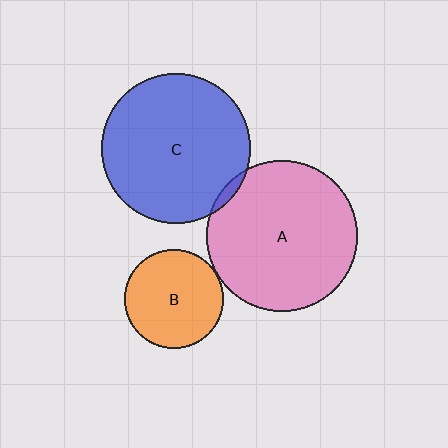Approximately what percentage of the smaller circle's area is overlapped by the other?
Approximately 5%.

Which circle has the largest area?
Circle A (pink).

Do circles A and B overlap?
Yes.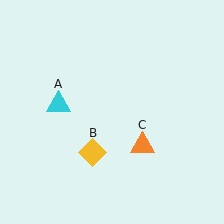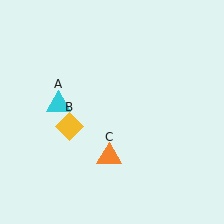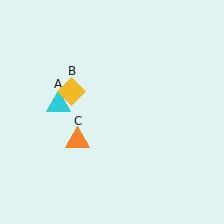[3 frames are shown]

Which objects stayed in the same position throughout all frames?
Cyan triangle (object A) remained stationary.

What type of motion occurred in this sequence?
The yellow diamond (object B), orange triangle (object C) rotated clockwise around the center of the scene.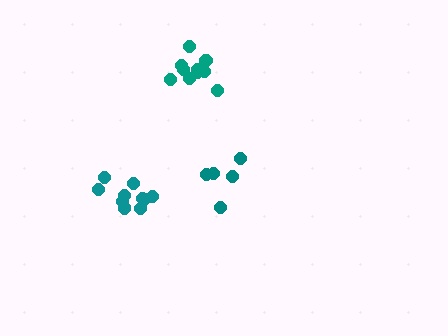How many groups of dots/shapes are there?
There are 3 groups.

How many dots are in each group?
Group 1: 5 dots, Group 2: 10 dots, Group 3: 10 dots (25 total).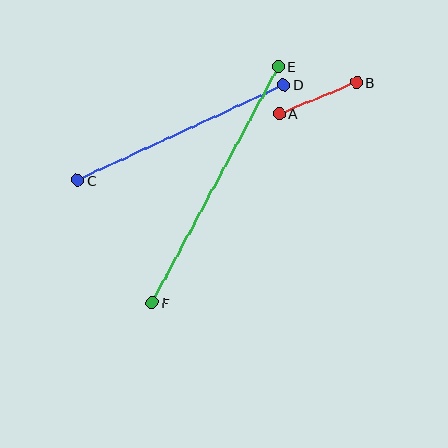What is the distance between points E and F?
The distance is approximately 267 pixels.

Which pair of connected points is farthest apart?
Points E and F are farthest apart.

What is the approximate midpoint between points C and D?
The midpoint is at approximately (181, 132) pixels.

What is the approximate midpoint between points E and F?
The midpoint is at approximately (215, 185) pixels.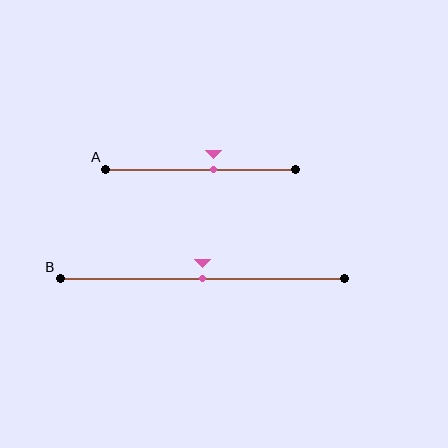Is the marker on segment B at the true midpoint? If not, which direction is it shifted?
Yes, the marker on segment B is at the true midpoint.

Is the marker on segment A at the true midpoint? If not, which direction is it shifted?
No, the marker on segment A is shifted to the right by about 7% of the segment length.